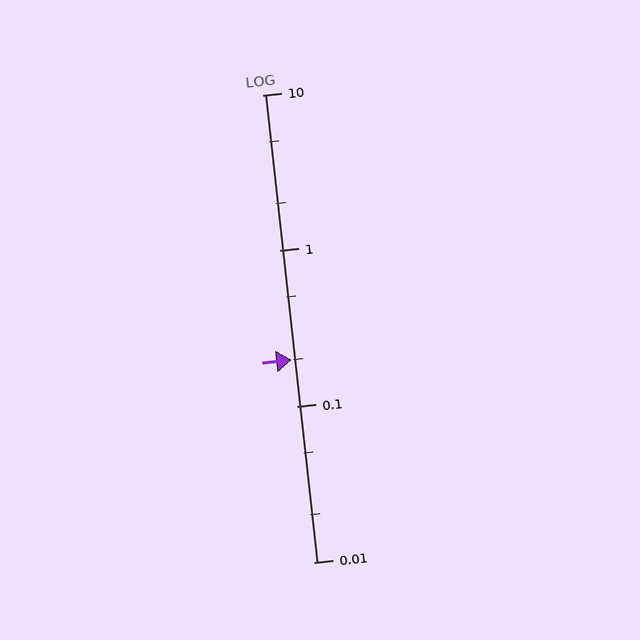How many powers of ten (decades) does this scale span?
The scale spans 3 decades, from 0.01 to 10.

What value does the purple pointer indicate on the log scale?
The pointer indicates approximately 0.2.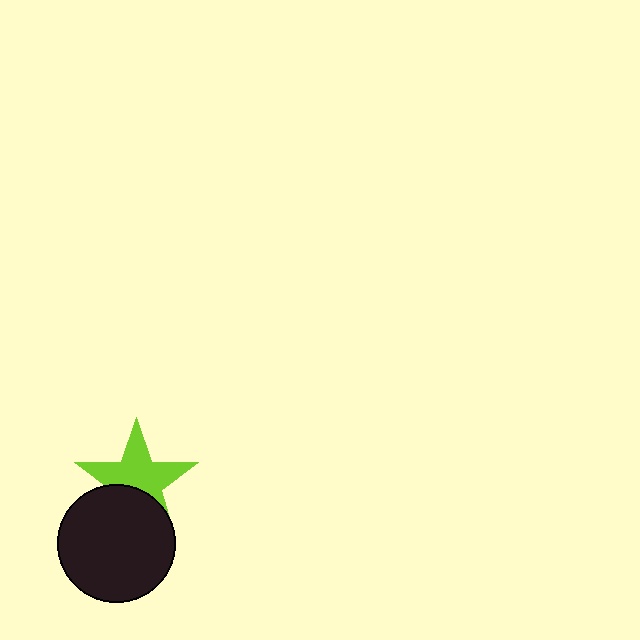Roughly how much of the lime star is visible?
About half of it is visible (roughly 64%).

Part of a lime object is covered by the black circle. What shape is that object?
It is a star.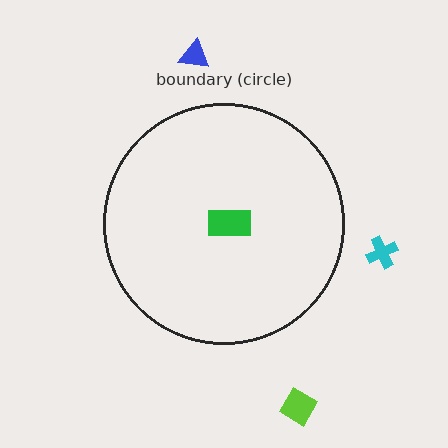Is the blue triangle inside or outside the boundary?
Outside.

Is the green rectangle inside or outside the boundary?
Inside.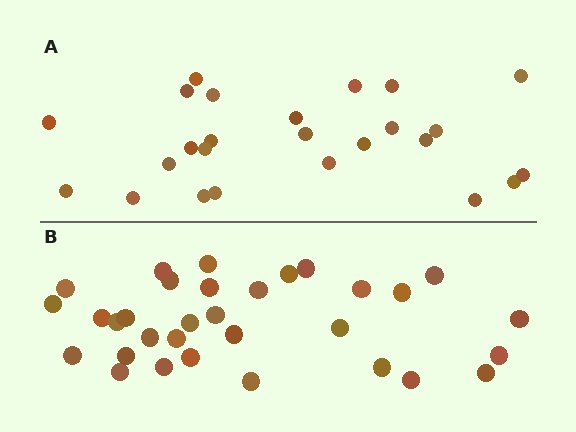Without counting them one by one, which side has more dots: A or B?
Region B (the bottom region) has more dots.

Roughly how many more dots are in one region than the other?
Region B has roughly 8 or so more dots than region A.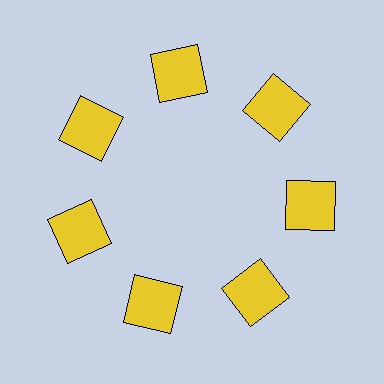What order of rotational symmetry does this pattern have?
This pattern has 7-fold rotational symmetry.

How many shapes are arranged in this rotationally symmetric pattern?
There are 7 shapes, arranged in 7 groups of 1.